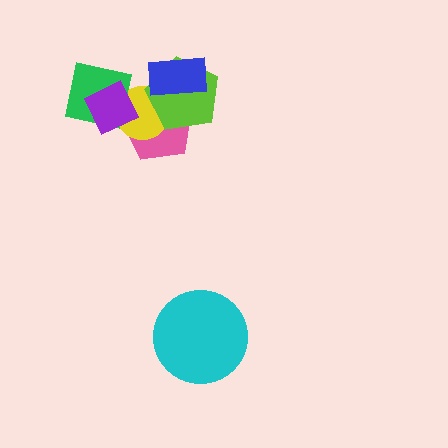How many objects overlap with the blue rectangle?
2 objects overlap with the blue rectangle.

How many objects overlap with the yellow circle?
4 objects overlap with the yellow circle.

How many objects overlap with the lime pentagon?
3 objects overlap with the lime pentagon.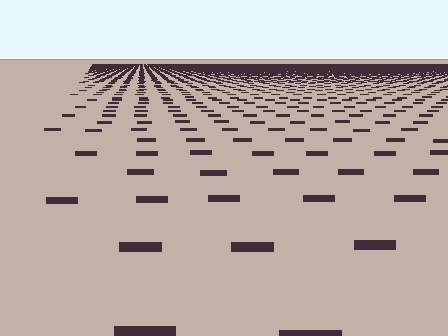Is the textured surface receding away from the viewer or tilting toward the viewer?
The surface is receding away from the viewer. Texture elements get smaller and denser toward the top.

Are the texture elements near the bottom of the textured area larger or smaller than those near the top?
Larger. Near the bottom, elements are closer to the viewer and appear at a bigger on-screen size.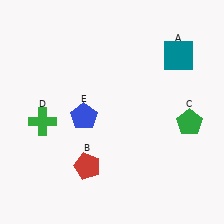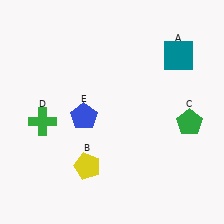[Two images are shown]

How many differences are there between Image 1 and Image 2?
There is 1 difference between the two images.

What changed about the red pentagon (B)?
In Image 1, B is red. In Image 2, it changed to yellow.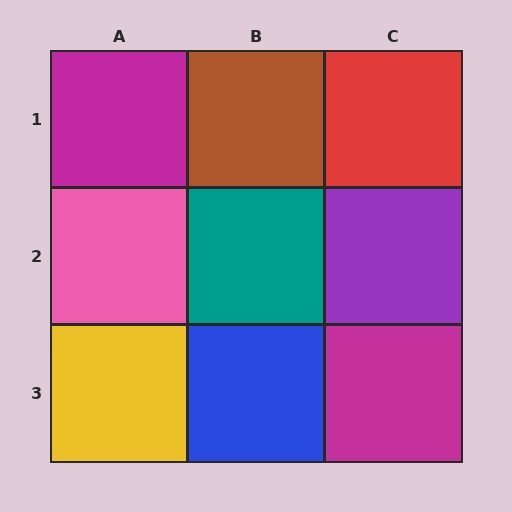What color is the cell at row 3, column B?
Blue.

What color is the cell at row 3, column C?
Magenta.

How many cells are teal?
1 cell is teal.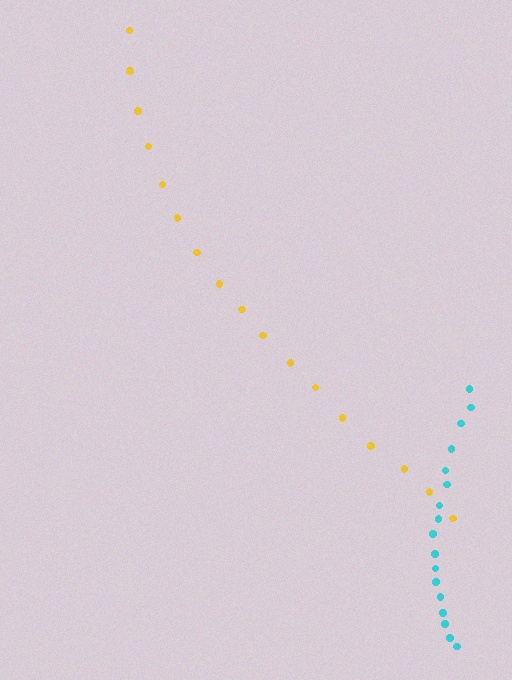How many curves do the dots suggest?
There are 2 distinct paths.